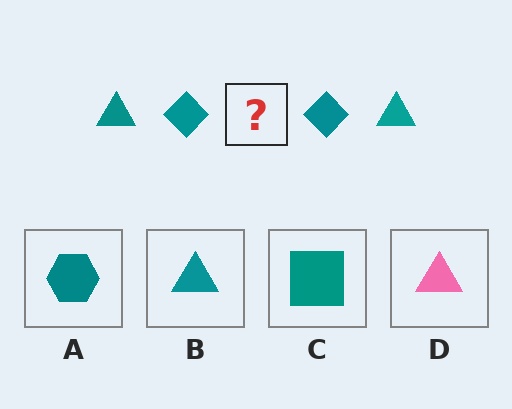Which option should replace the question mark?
Option B.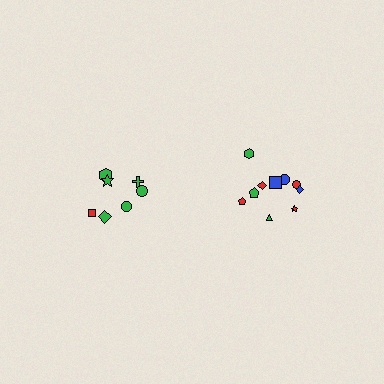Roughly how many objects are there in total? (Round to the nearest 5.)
Roughly 15 objects in total.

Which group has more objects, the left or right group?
The right group.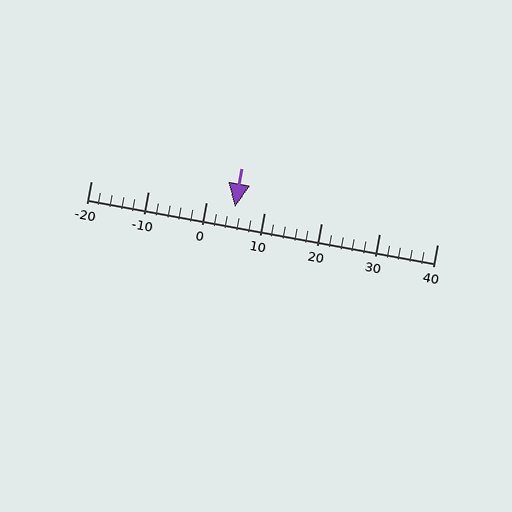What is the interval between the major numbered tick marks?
The major tick marks are spaced 10 units apart.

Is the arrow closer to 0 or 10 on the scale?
The arrow is closer to 10.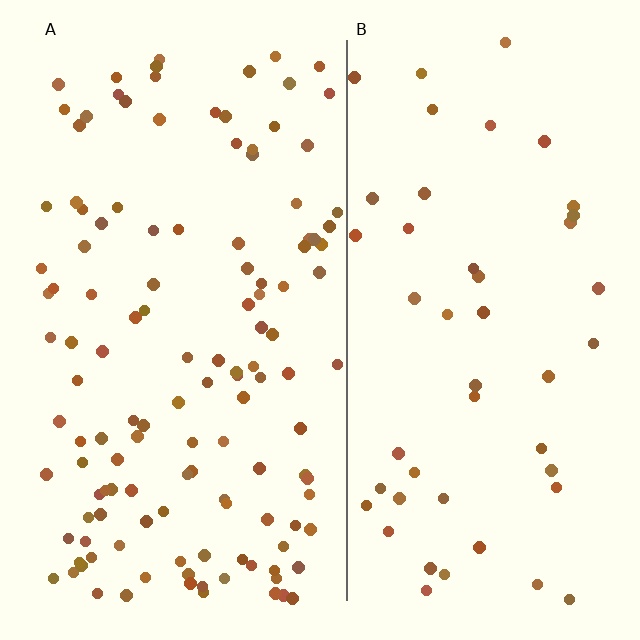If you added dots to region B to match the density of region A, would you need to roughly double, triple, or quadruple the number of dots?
Approximately triple.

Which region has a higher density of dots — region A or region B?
A (the left).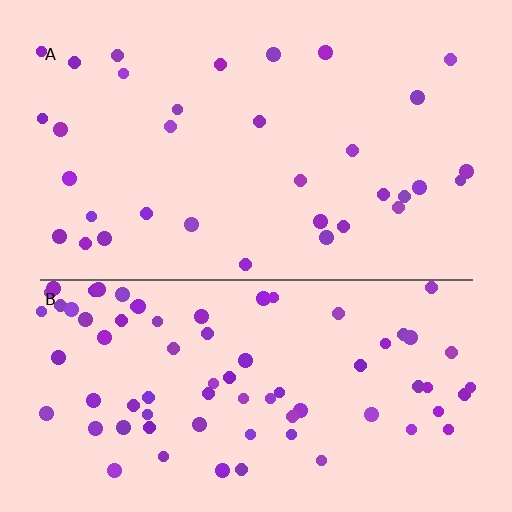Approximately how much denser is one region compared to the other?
Approximately 2.3× — region B over region A.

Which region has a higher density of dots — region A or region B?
B (the bottom).